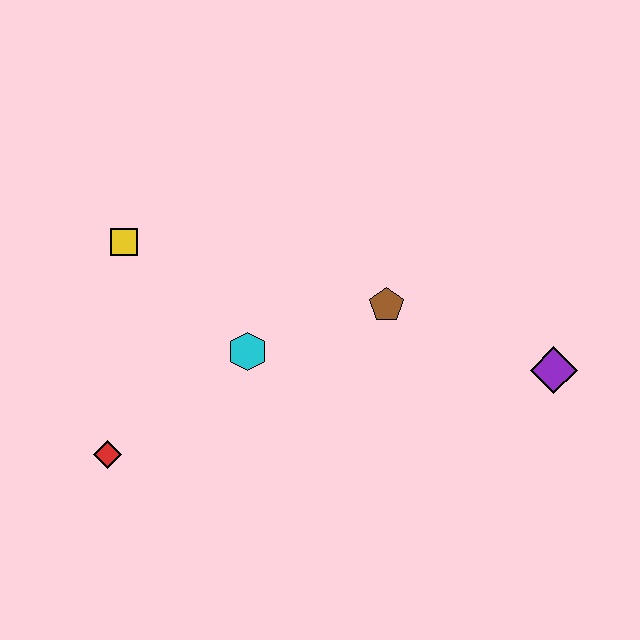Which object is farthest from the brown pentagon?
The red diamond is farthest from the brown pentagon.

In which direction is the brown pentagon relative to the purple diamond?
The brown pentagon is to the left of the purple diamond.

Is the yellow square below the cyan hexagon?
No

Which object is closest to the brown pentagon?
The cyan hexagon is closest to the brown pentagon.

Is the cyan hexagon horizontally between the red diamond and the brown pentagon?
Yes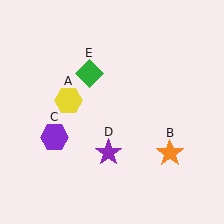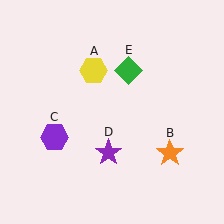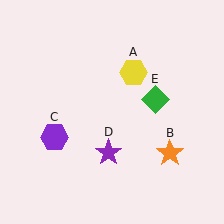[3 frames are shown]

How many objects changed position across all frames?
2 objects changed position: yellow hexagon (object A), green diamond (object E).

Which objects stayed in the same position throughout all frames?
Orange star (object B) and purple hexagon (object C) and purple star (object D) remained stationary.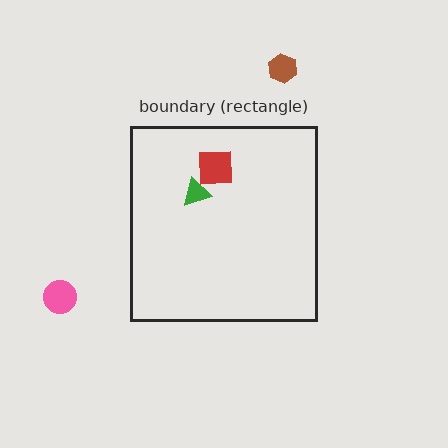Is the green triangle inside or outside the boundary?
Inside.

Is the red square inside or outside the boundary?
Inside.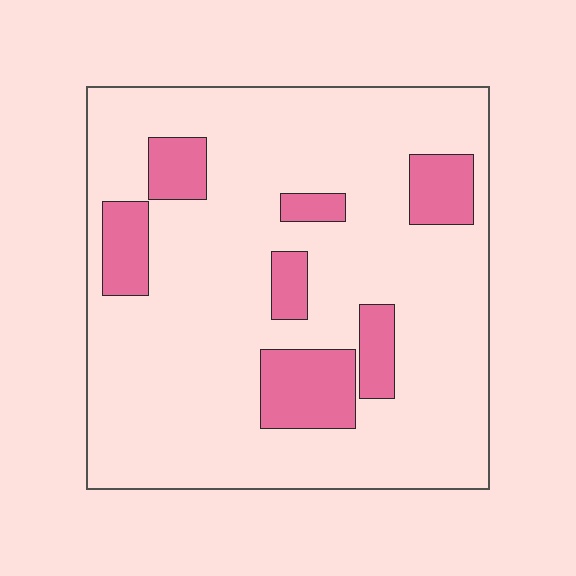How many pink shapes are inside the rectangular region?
7.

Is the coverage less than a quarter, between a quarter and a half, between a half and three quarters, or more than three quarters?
Less than a quarter.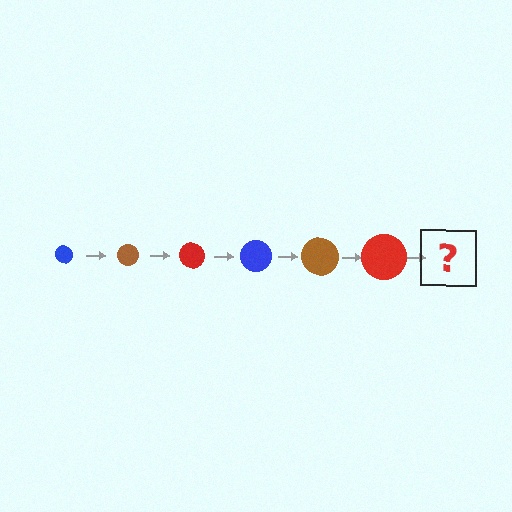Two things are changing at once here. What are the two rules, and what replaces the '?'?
The two rules are that the circle grows larger each step and the color cycles through blue, brown, and red. The '?' should be a blue circle, larger than the previous one.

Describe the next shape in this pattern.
It should be a blue circle, larger than the previous one.